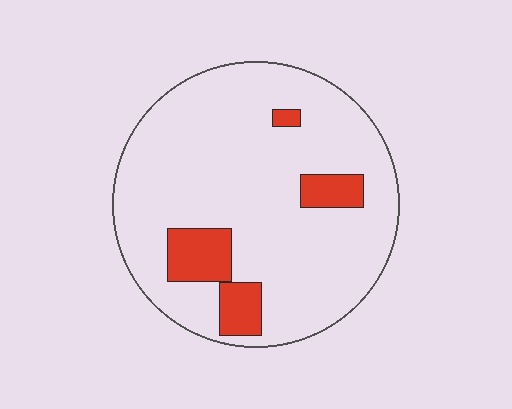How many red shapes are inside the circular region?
4.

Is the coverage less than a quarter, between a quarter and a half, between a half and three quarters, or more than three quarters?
Less than a quarter.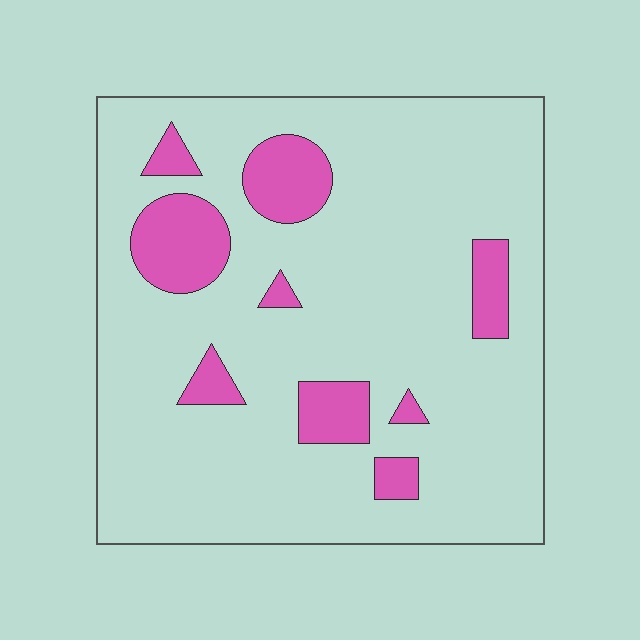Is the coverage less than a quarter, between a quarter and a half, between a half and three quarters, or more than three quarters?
Less than a quarter.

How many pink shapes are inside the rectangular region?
9.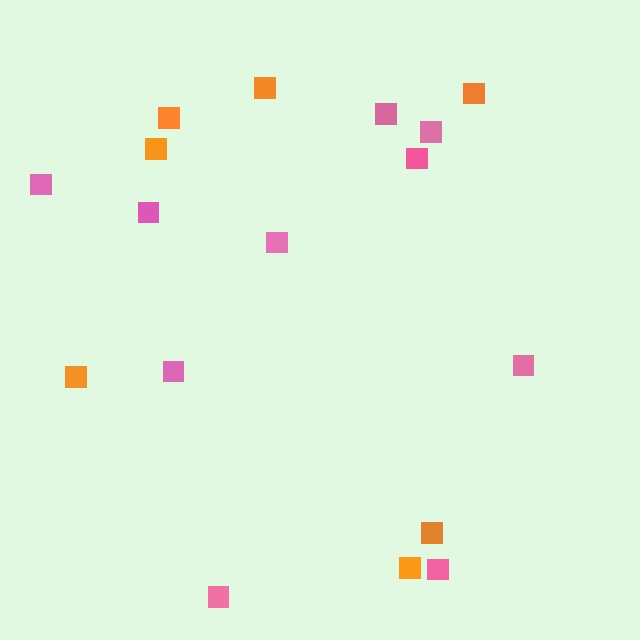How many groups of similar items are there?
There are 2 groups: one group of pink squares (10) and one group of orange squares (7).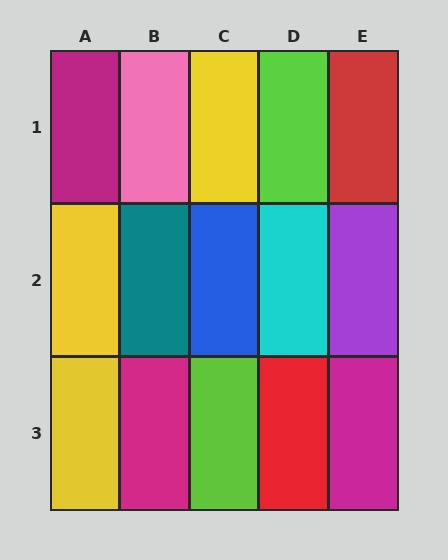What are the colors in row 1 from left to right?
Magenta, pink, yellow, lime, red.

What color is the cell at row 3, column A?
Yellow.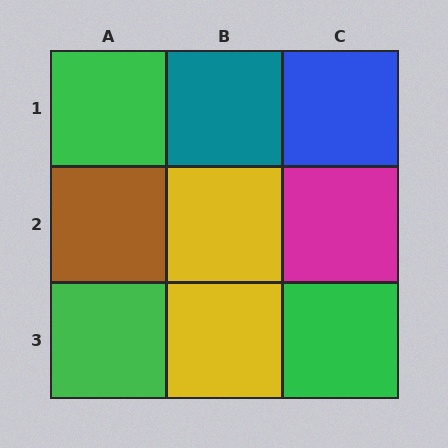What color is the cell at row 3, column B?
Yellow.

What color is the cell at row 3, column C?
Green.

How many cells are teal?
1 cell is teal.